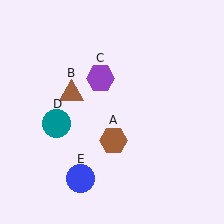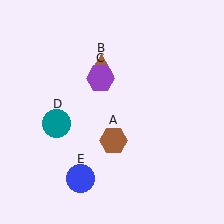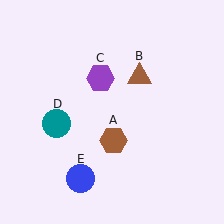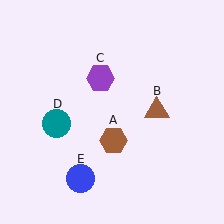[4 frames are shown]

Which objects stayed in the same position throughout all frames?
Brown hexagon (object A) and purple hexagon (object C) and teal circle (object D) and blue circle (object E) remained stationary.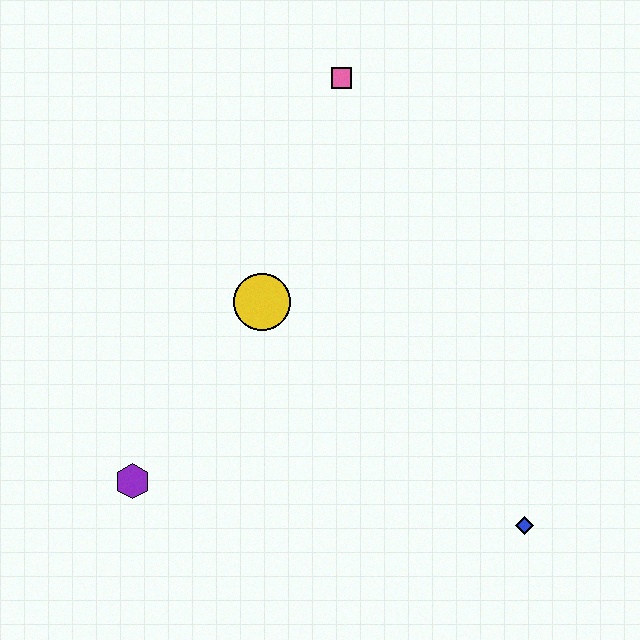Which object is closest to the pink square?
The yellow circle is closest to the pink square.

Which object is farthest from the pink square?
The blue diamond is farthest from the pink square.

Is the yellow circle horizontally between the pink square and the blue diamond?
No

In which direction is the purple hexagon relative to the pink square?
The purple hexagon is below the pink square.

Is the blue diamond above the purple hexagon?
No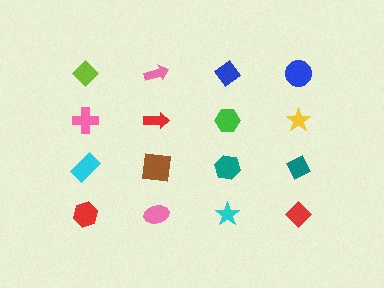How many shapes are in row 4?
4 shapes.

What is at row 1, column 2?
A pink arrow.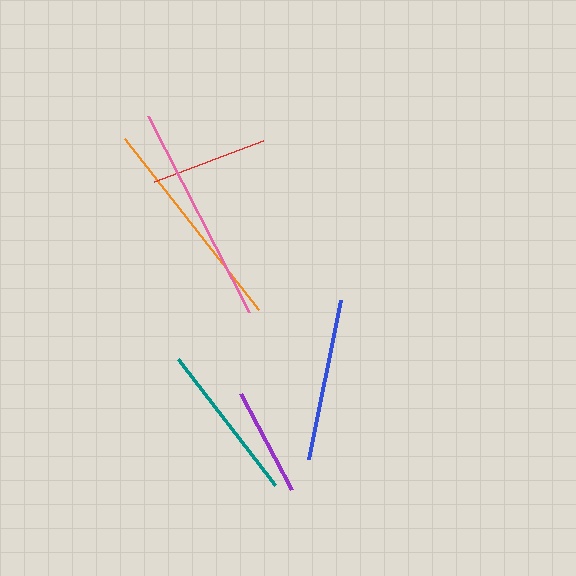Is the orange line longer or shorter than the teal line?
The orange line is longer than the teal line.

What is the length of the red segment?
The red segment is approximately 116 pixels long.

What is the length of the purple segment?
The purple segment is approximately 108 pixels long.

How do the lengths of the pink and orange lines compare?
The pink and orange lines are approximately the same length.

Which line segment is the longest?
The pink line is the longest at approximately 220 pixels.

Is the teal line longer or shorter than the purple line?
The teal line is longer than the purple line.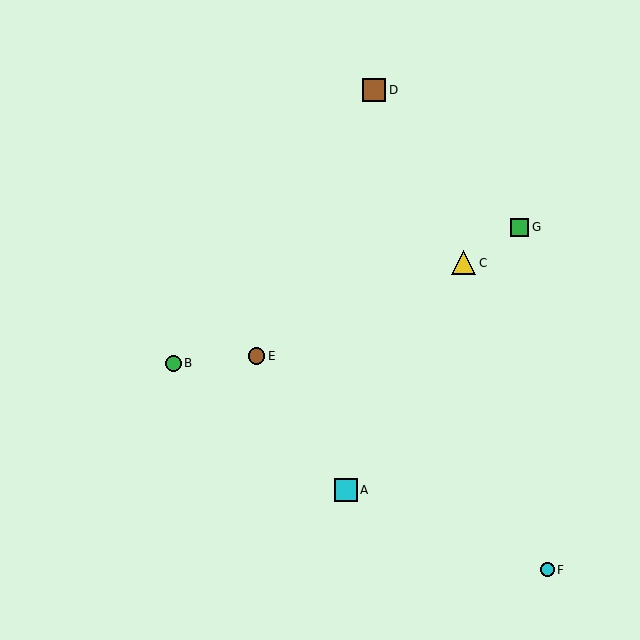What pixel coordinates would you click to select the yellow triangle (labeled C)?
Click at (464, 263) to select the yellow triangle C.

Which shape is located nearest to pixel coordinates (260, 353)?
The brown circle (labeled E) at (256, 356) is nearest to that location.